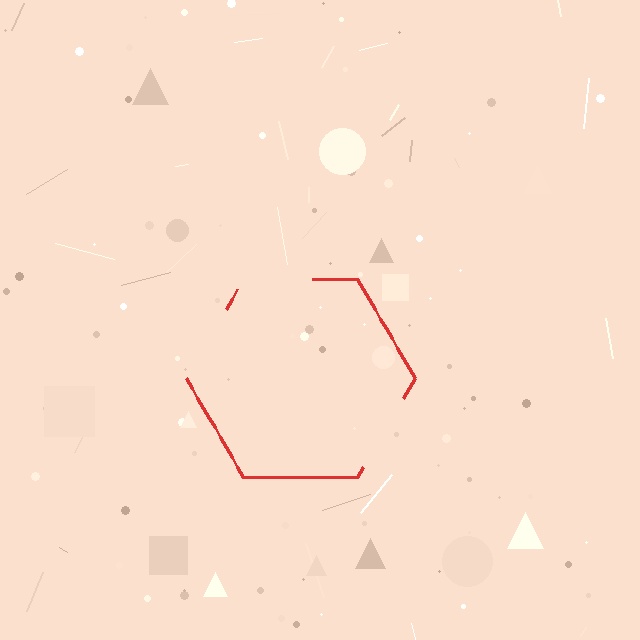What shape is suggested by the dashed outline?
The dashed outline suggests a hexagon.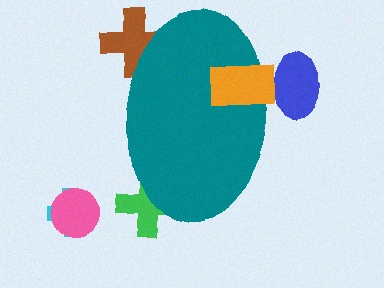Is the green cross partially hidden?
Yes, the green cross is partially hidden behind the teal ellipse.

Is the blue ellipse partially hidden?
Yes, the blue ellipse is partially hidden behind the teal ellipse.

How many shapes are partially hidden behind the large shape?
3 shapes are partially hidden.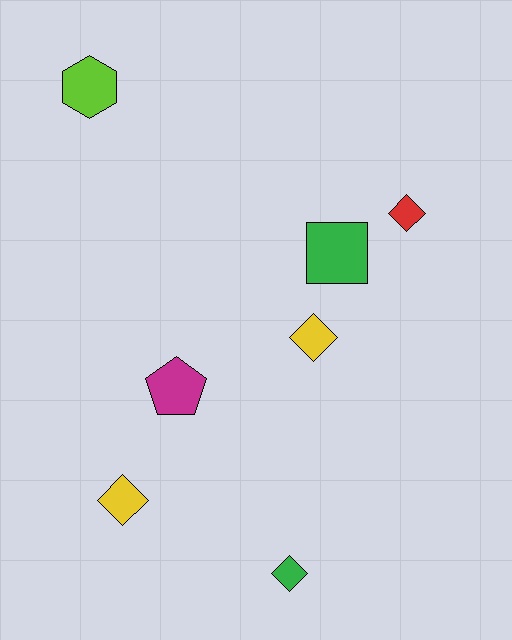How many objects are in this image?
There are 7 objects.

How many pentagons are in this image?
There is 1 pentagon.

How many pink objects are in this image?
There are no pink objects.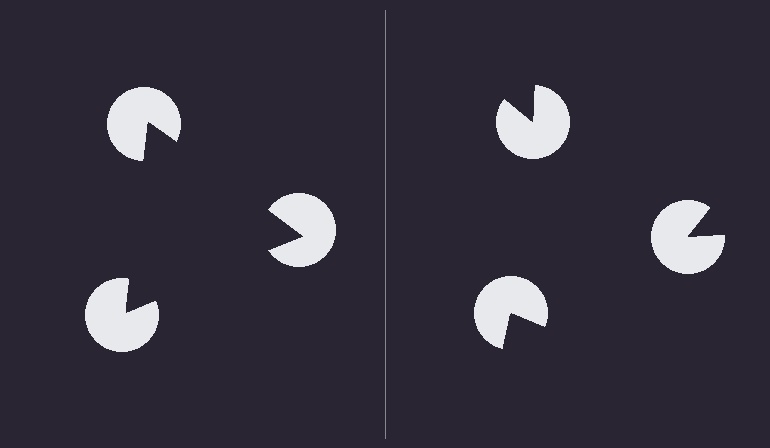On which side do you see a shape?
An illusory triangle appears on the left side. On the right side the wedge cuts are rotated, so no coherent shape forms.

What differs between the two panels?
The pac-man discs are positioned identically on both sides; only the wedge orientations differ. On the left they align to a triangle; on the right they are misaligned.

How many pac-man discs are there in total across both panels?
6 — 3 on each side.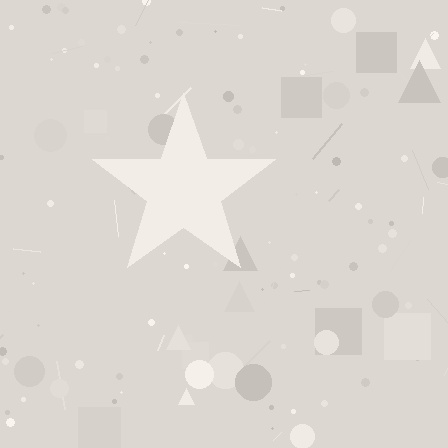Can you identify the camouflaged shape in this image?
The camouflaged shape is a star.